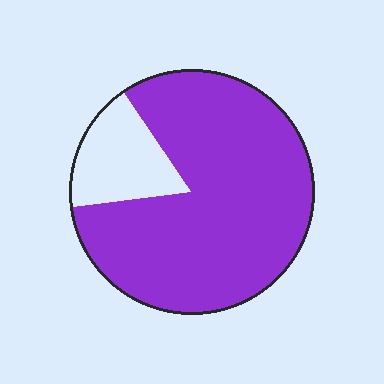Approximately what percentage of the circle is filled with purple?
Approximately 85%.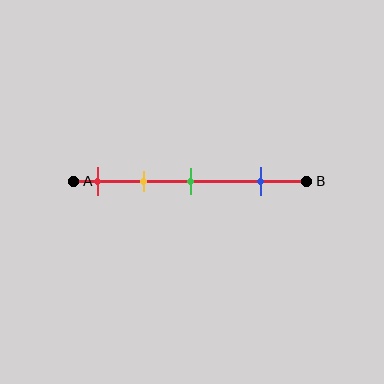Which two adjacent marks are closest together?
The red and yellow marks are the closest adjacent pair.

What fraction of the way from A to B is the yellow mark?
The yellow mark is approximately 30% (0.3) of the way from A to B.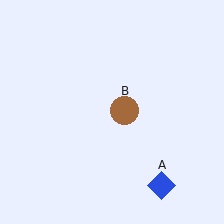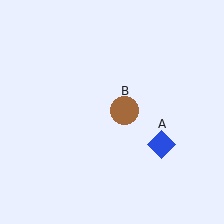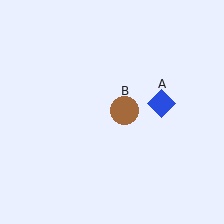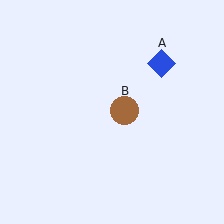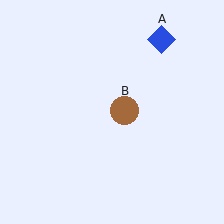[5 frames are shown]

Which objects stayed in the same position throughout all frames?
Brown circle (object B) remained stationary.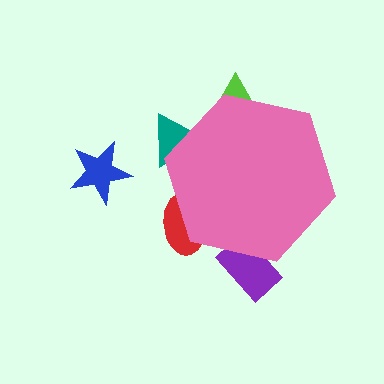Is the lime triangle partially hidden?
Yes, the lime triangle is partially hidden behind the pink hexagon.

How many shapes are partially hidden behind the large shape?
4 shapes are partially hidden.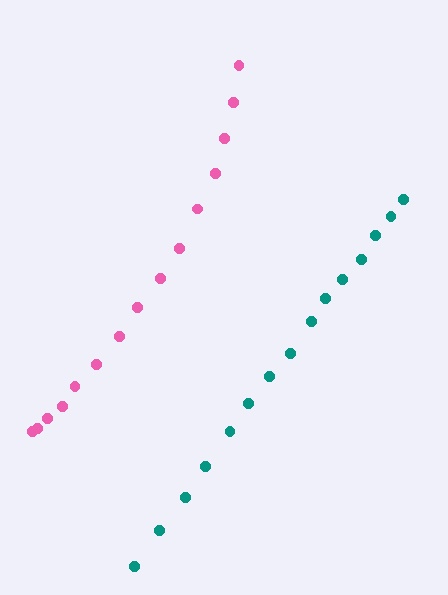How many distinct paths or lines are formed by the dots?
There are 2 distinct paths.